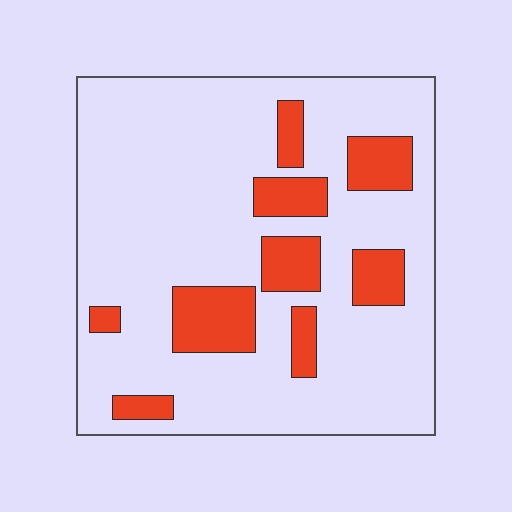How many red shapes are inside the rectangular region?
9.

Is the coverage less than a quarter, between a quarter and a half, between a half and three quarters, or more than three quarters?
Less than a quarter.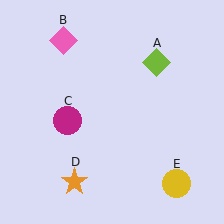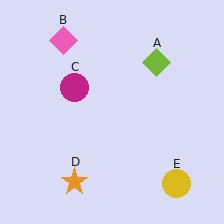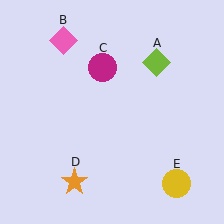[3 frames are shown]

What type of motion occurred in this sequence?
The magenta circle (object C) rotated clockwise around the center of the scene.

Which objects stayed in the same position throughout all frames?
Lime diamond (object A) and pink diamond (object B) and orange star (object D) and yellow circle (object E) remained stationary.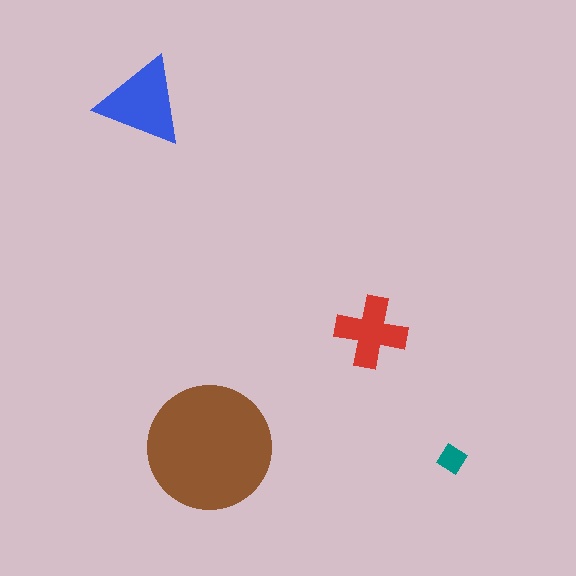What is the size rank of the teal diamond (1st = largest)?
4th.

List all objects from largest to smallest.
The brown circle, the blue triangle, the red cross, the teal diamond.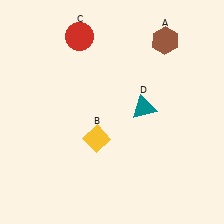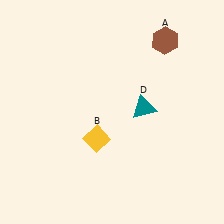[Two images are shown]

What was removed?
The red circle (C) was removed in Image 2.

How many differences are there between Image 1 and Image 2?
There is 1 difference between the two images.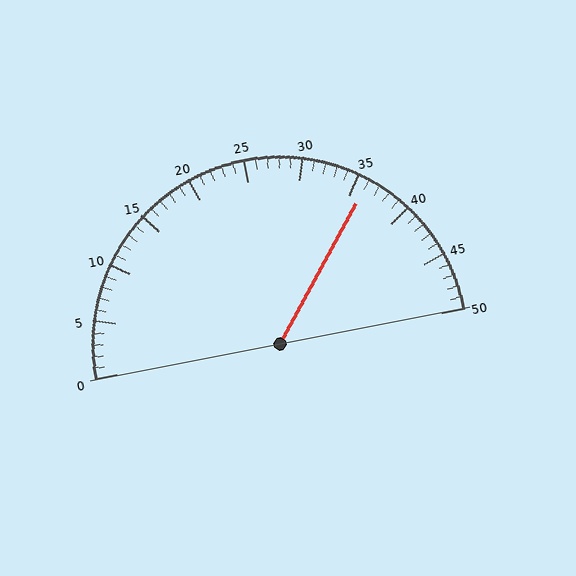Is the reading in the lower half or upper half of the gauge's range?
The reading is in the upper half of the range (0 to 50).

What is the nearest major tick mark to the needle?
The nearest major tick mark is 35.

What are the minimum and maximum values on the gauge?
The gauge ranges from 0 to 50.